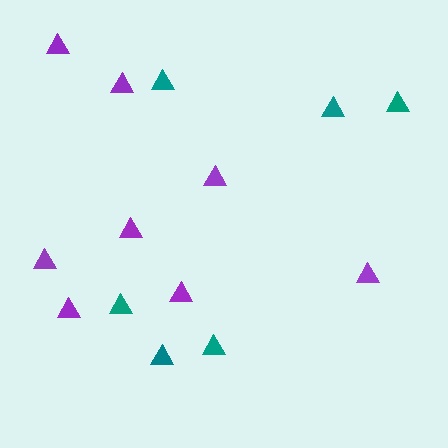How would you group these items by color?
There are 2 groups: one group of teal triangles (6) and one group of purple triangles (8).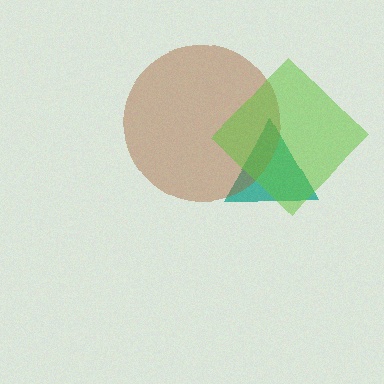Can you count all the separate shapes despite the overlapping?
Yes, there are 3 separate shapes.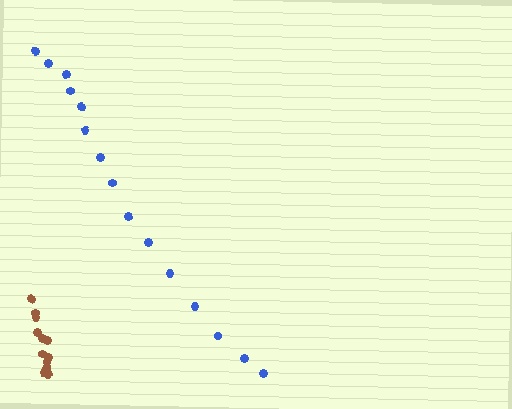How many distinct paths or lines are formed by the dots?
There are 2 distinct paths.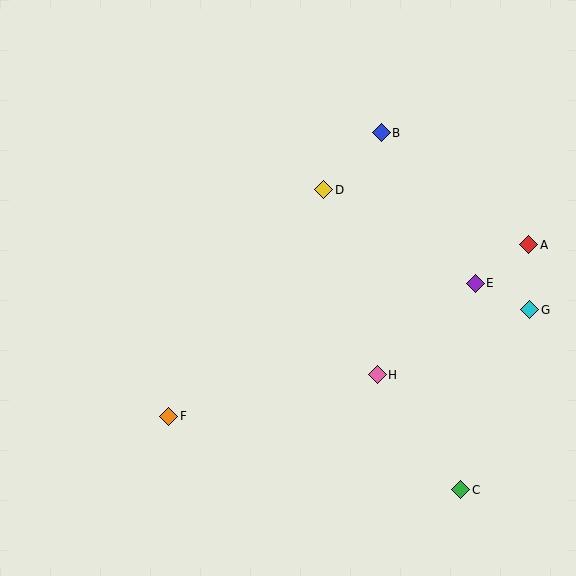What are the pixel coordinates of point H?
Point H is at (377, 375).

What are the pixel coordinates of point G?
Point G is at (530, 310).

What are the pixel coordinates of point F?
Point F is at (169, 416).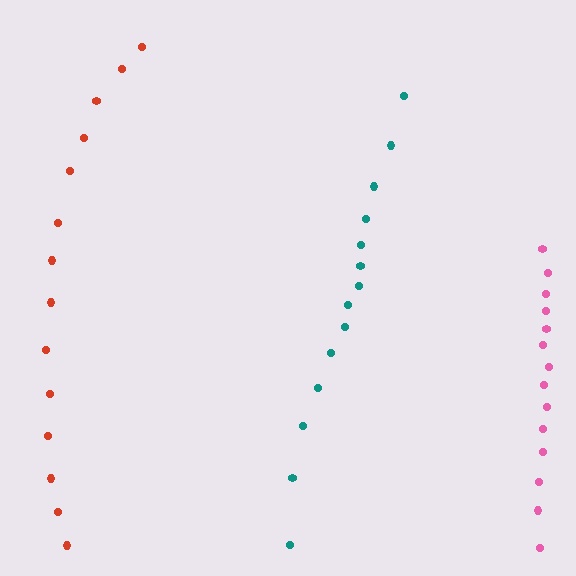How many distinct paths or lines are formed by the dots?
There are 3 distinct paths.